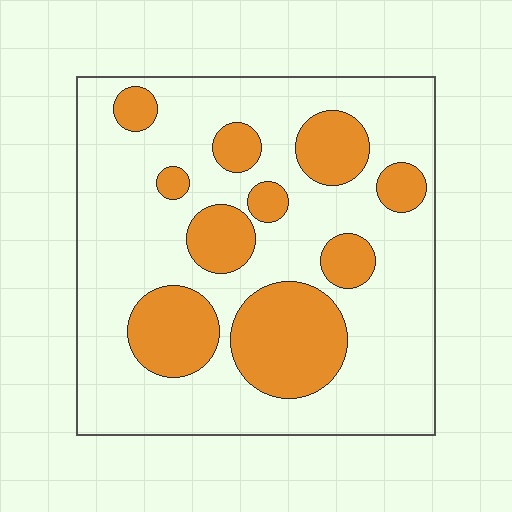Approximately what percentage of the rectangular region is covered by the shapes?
Approximately 30%.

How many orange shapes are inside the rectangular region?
10.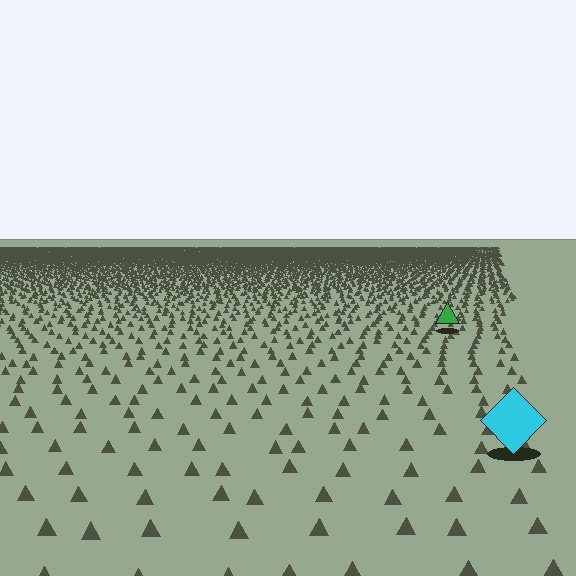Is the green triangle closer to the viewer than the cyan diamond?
No. The cyan diamond is closer — you can tell from the texture gradient: the ground texture is coarser near it.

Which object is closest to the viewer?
The cyan diamond is closest. The texture marks near it are larger and more spread out.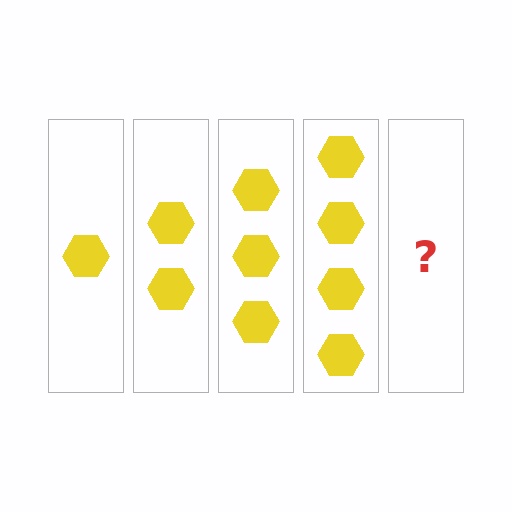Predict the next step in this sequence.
The next step is 5 hexagons.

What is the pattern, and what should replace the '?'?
The pattern is that each step adds one more hexagon. The '?' should be 5 hexagons.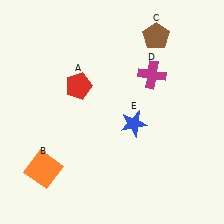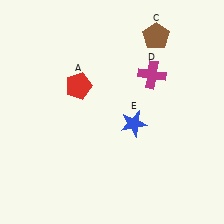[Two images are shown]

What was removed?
The orange square (B) was removed in Image 2.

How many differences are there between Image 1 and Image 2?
There is 1 difference between the two images.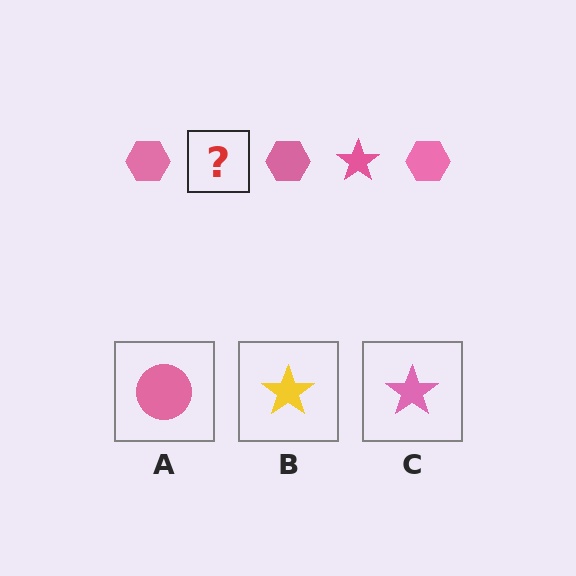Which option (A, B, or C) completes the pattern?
C.